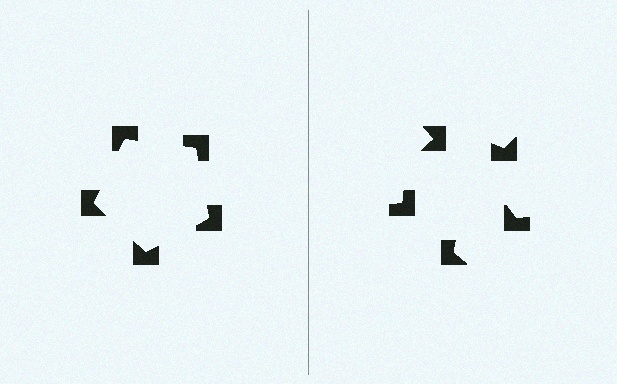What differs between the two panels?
The notched squares are positioned identically on both sides; only the wedge orientations differ. On the left they align to a pentagon; on the right they are misaligned.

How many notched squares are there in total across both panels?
10 — 5 on each side.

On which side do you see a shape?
An illusory pentagon appears on the left side. On the right side the wedge cuts are rotated, so no coherent shape forms.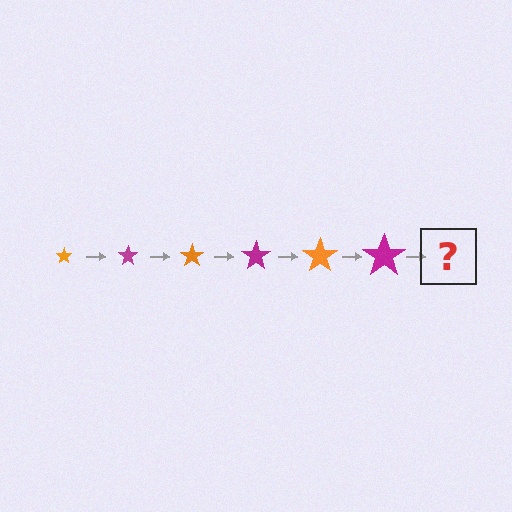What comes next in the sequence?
The next element should be an orange star, larger than the previous one.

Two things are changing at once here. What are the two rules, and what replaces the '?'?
The two rules are that the star grows larger each step and the color cycles through orange and magenta. The '?' should be an orange star, larger than the previous one.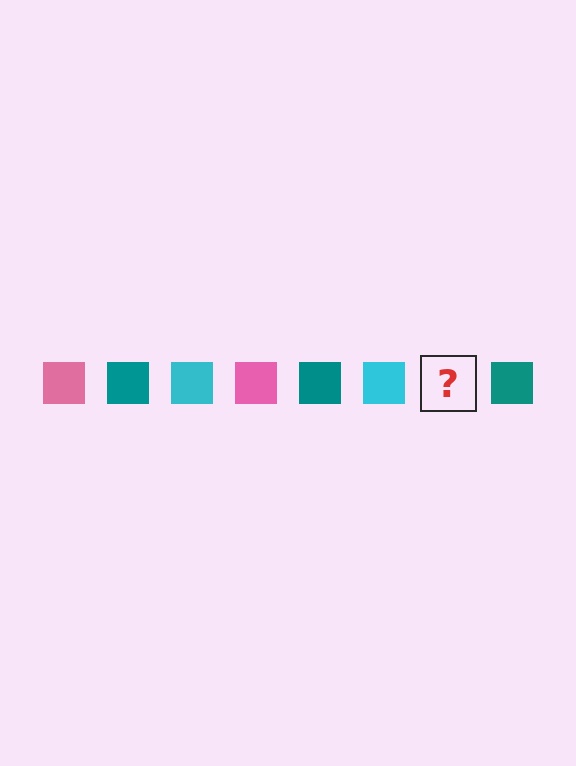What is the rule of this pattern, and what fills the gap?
The rule is that the pattern cycles through pink, teal, cyan squares. The gap should be filled with a pink square.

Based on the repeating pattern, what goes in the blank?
The blank should be a pink square.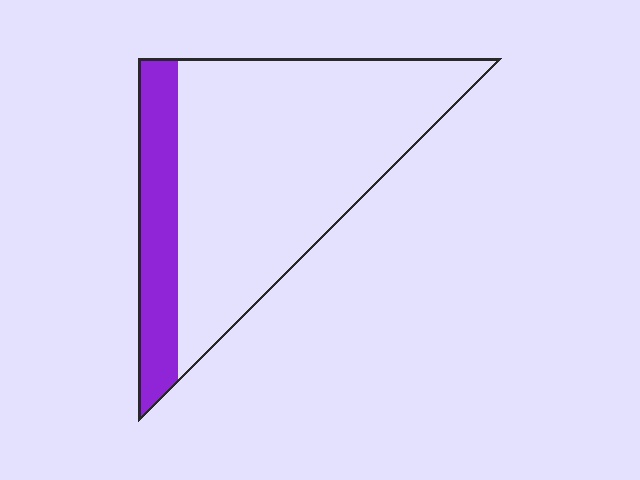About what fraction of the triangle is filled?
About one fifth (1/5).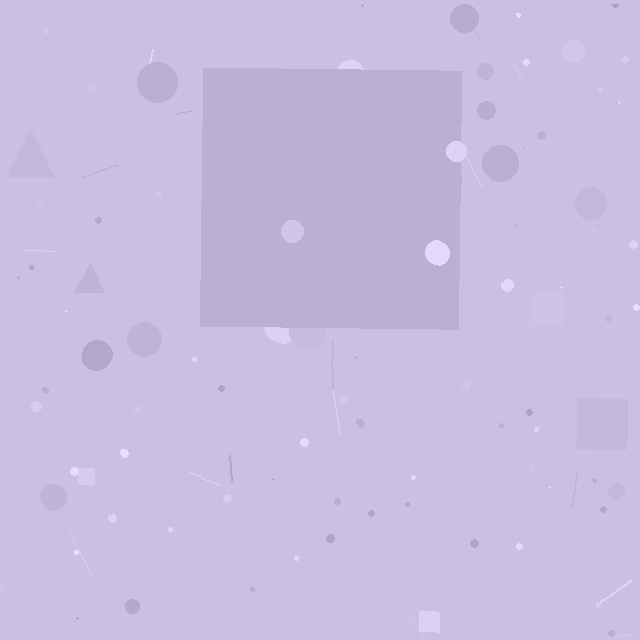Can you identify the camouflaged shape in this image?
The camouflaged shape is a square.